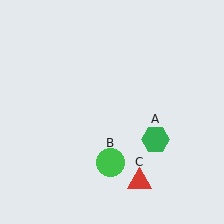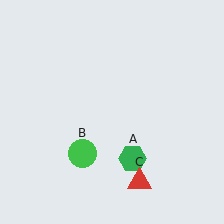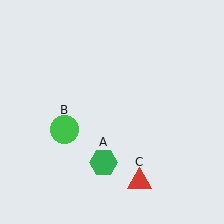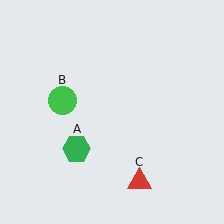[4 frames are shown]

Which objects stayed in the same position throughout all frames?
Red triangle (object C) remained stationary.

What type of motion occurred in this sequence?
The green hexagon (object A), green circle (object B) rotated clockwise around the center of the scene.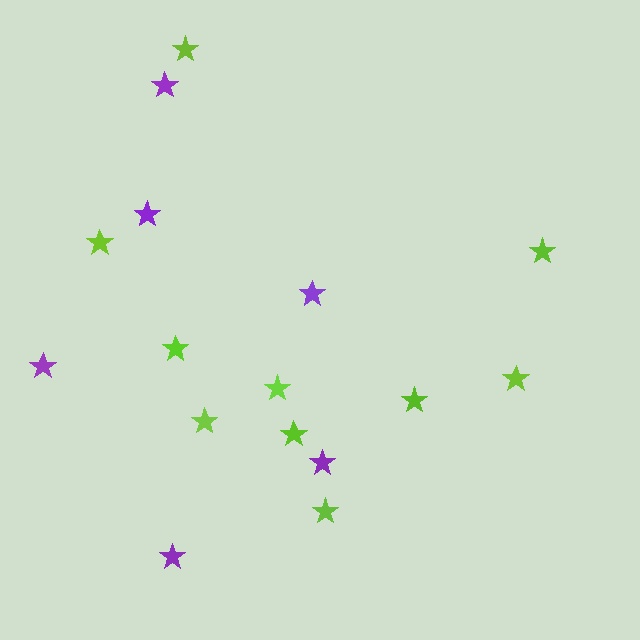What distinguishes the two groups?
There are 2 groups: one group of lime stars (10) and one group of purple stars (6).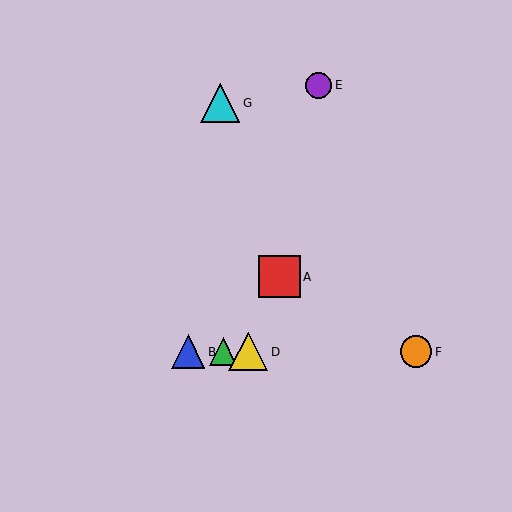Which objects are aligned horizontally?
Objects B, C, D, F are aligned horizontally.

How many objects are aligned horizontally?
4 objects (B, C, D, F) are aligned horizontally.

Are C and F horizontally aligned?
Yes, both are at y≈352.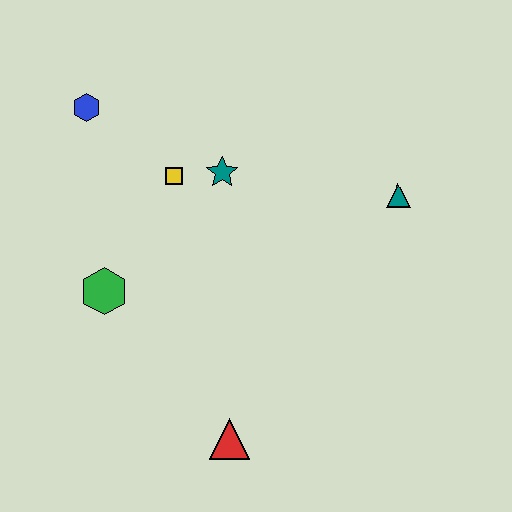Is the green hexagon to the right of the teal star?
No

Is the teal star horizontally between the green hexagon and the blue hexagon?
No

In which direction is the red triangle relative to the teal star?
The red triangle is below the teal star.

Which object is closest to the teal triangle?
The teal star is closest to the teal triangle.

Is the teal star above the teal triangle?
Yes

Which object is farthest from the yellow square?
The red triangle is farthest from the yellow square.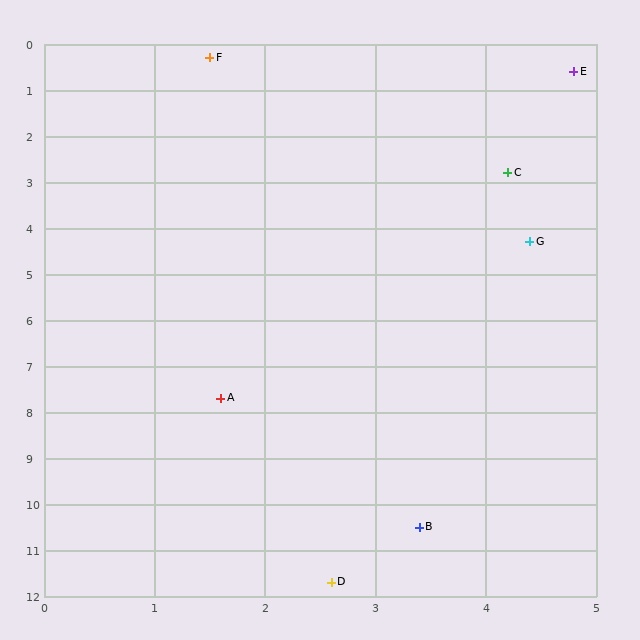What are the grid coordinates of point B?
Point B is at approximately (3.4, 10.5).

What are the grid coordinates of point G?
Point G is at approximately (4.4, 4.3).